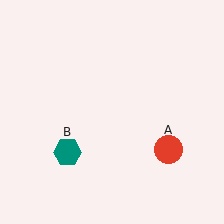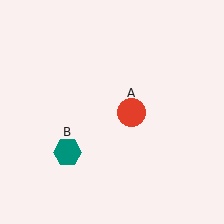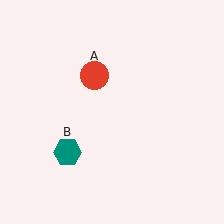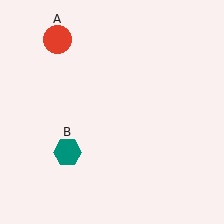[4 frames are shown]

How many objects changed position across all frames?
1 object changed position: red circle (object A).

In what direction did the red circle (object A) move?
The red circle (object A) moved up and to the left.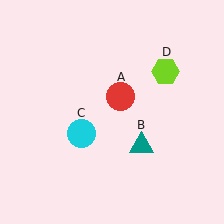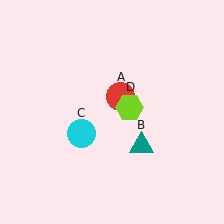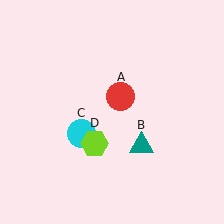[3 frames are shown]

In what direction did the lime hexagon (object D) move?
The lime hexagon (object D) moved down and to the left.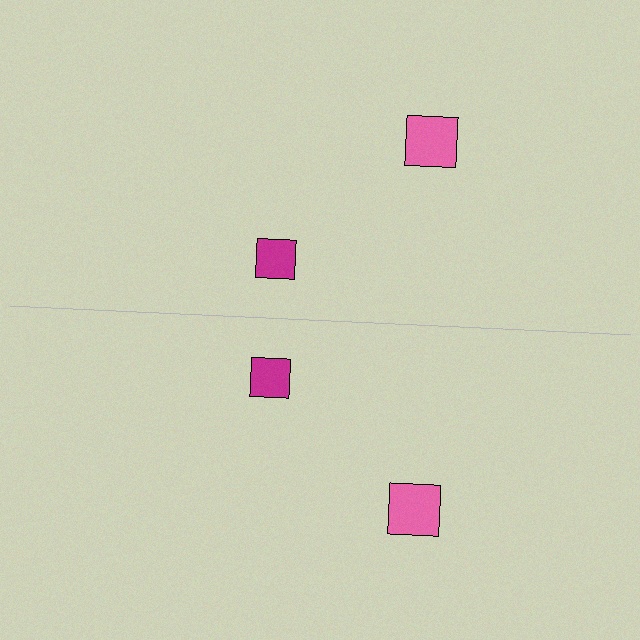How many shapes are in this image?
There are 4 shapes in this image.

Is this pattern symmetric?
Yes, this pattern has bilateral (reflection) symmetry.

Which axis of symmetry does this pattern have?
The pattern has a horizontal axis of symmetry running through the center of the image.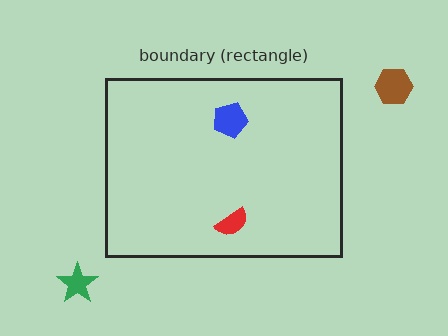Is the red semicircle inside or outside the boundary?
Inside.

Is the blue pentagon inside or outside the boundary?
Inside.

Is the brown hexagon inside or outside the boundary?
Outside.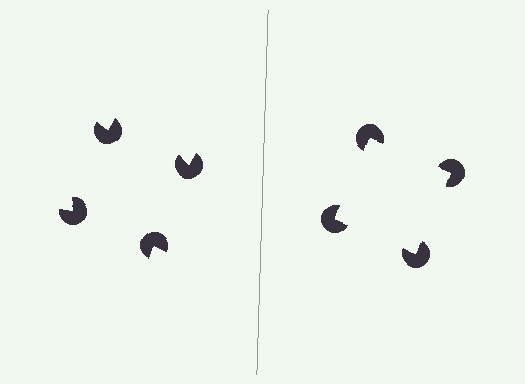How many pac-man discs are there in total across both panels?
8 — 4 on each side.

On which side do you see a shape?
An illusory square appears on the right side. On the left side the wedge cuts are rotated, so no coherent shape forms.